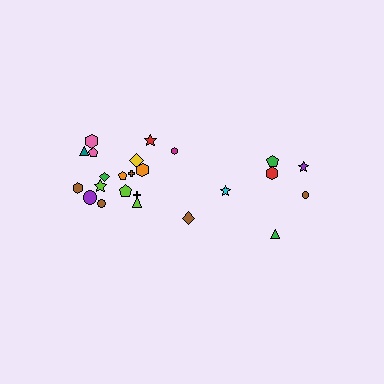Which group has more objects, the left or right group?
The left group.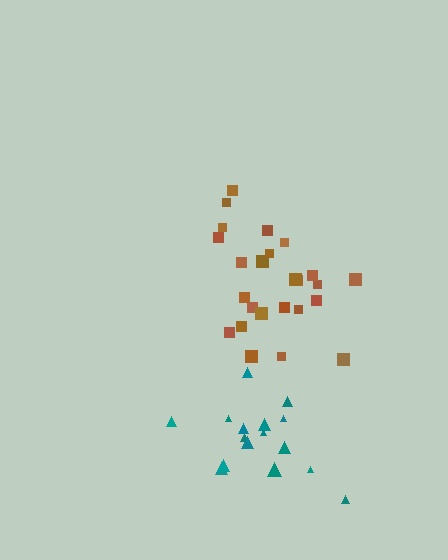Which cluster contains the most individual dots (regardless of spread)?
Brown (25).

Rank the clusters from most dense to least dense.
teal, brown.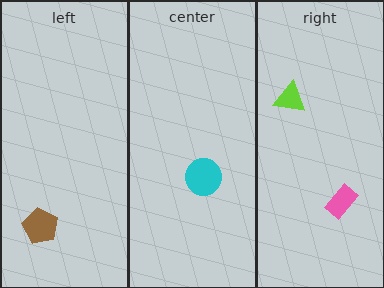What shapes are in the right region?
The pink rectangle, the lime triangle.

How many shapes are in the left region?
1.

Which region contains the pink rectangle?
The right region.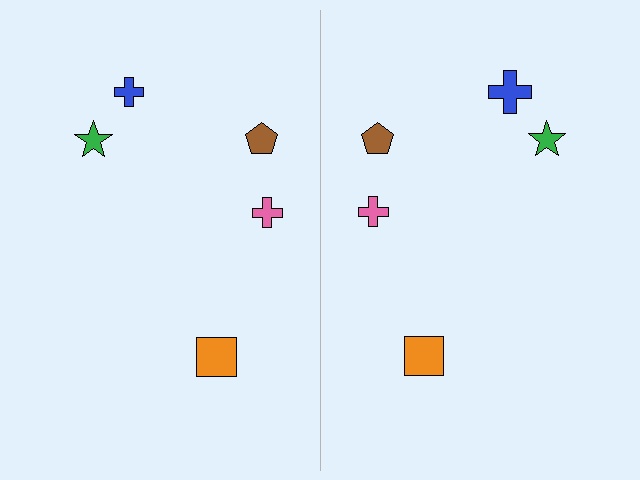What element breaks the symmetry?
The blue cross on the right side has a different size than its mirror counterpart.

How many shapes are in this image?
There are 10 shapes in this image.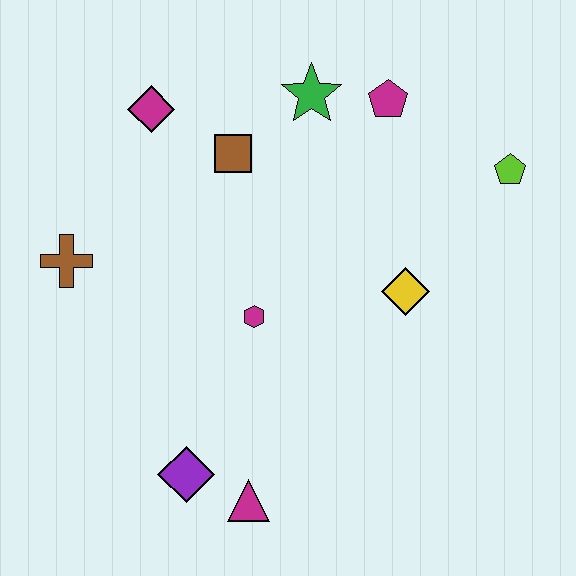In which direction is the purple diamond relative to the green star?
The purple diamond is below the green star.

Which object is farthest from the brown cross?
The lime pentagon is farthest from the brown cross.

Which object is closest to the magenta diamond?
The brown square is closest to the magenta diamond.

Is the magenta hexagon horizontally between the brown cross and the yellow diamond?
Yes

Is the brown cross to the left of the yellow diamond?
Yes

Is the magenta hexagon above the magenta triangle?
Yes